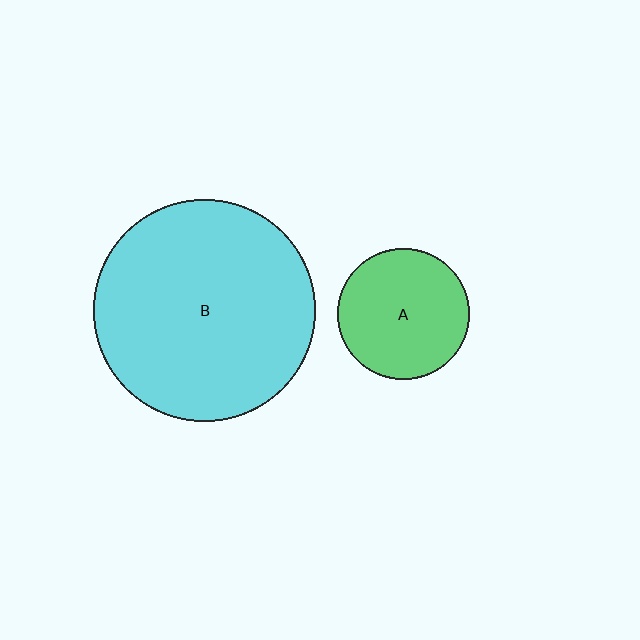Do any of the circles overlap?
No, none of the circles overlap.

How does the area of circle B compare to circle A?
Approximately 2.9 times.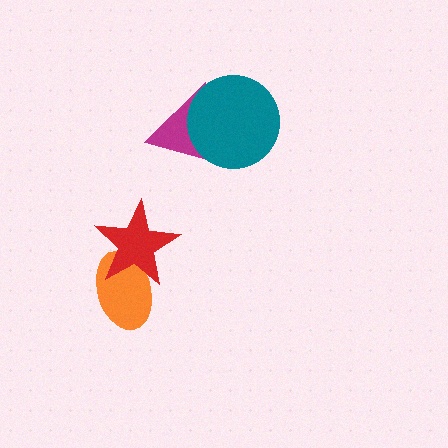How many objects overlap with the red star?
1 object overlaps with the red star.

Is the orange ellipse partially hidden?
Yes, it is partially covered by another shape.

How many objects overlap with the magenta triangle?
1 object overlaps with the magenta triangle.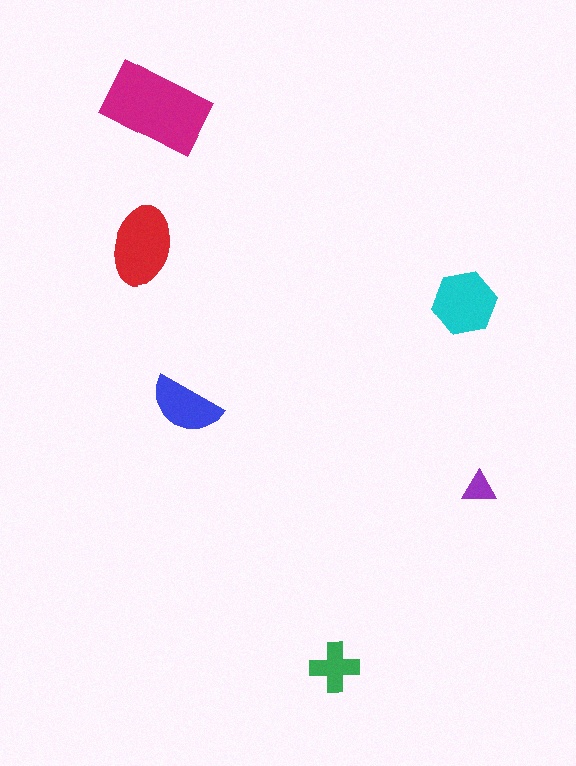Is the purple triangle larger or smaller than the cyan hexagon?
Smaller.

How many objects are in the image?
There are 6 objects in the image.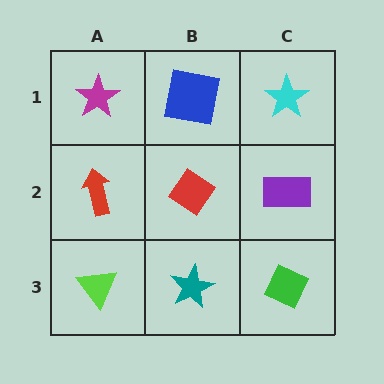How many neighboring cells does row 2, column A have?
3.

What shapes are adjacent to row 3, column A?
A red arrow (row 2, column A), a teal star (row 3, column B).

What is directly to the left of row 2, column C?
A red diamond.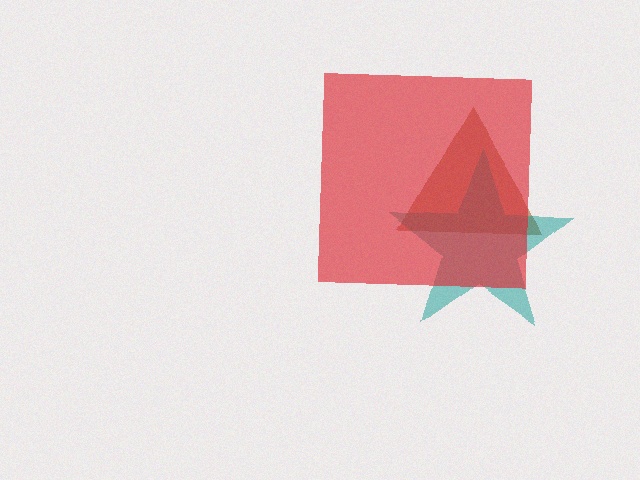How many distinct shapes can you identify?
There are 3 distinct shapes: a brown triangle, a teal star, a red square.